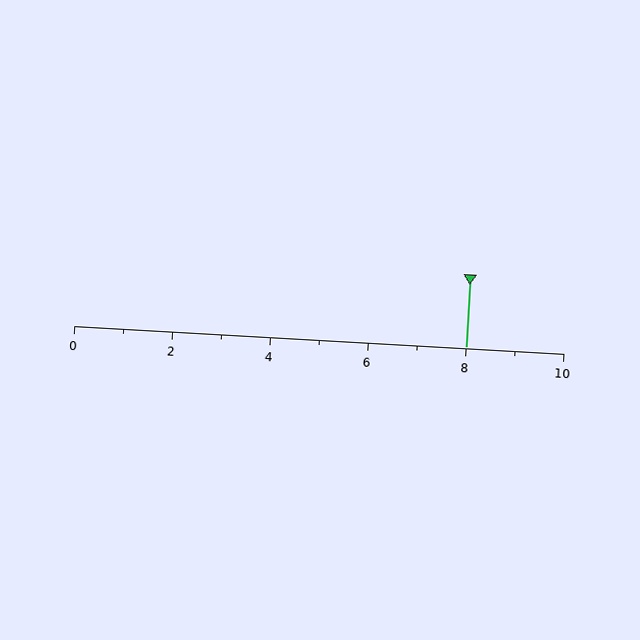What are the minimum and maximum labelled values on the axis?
The axis runs from 0 to 10.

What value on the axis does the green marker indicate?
The marker indicates approximately 8.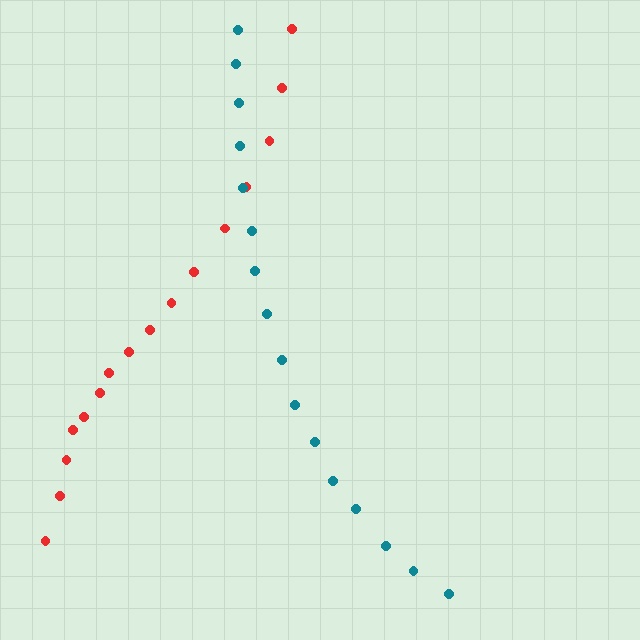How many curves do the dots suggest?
There are 2 distinct paths.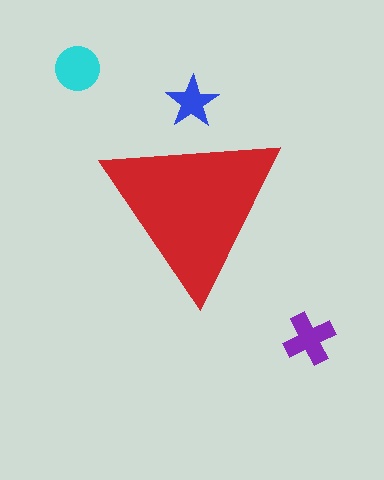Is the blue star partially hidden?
Yes, the blue star is partially hidden behind the red triangle.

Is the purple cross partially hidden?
No, the purple cross is fully visible.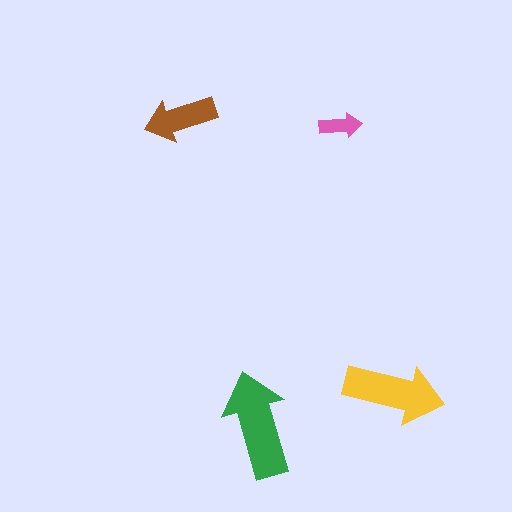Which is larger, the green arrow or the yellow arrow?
The green one.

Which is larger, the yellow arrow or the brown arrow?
The yellow one.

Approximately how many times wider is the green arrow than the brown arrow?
About 1.5 times wider.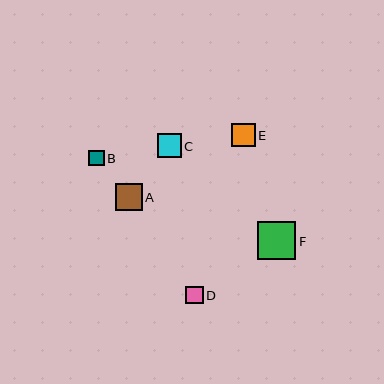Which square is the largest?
Square F is the largest with a size of approximately 38 pixels.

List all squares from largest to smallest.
From largest to smallest: F, A, C, E, D, B.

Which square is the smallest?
Square B is the smallest with a size of approximately 16 pixels.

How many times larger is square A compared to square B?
Square A is approximately 1.7 times the size of square B.